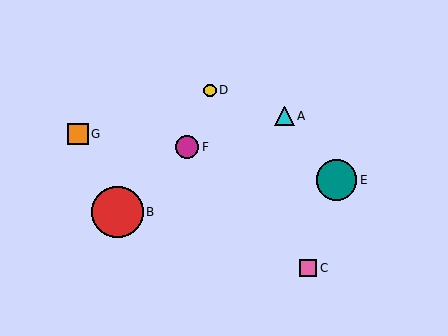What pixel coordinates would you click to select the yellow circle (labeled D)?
Click at (210, 90) to select the yellow circle D.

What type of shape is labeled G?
Shape G is an orange square.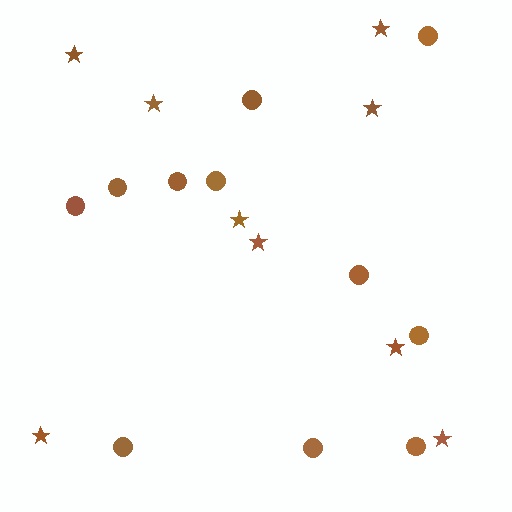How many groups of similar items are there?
There are 2 groups: one group of circles (11) and one group of stars (9).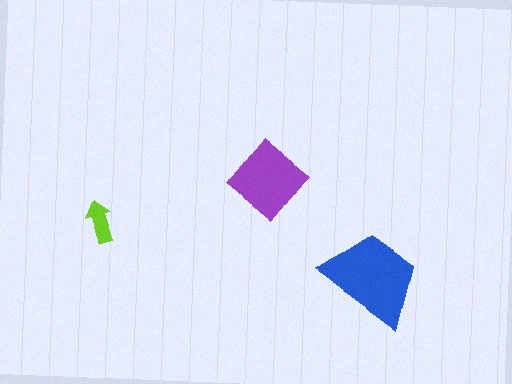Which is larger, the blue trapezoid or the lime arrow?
The blue trapezoid.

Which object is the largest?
The blue trapezoid.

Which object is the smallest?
The lime arrow.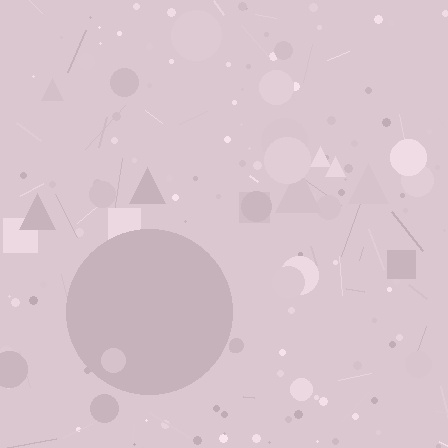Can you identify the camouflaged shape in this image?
The camouflaged shape is a circle.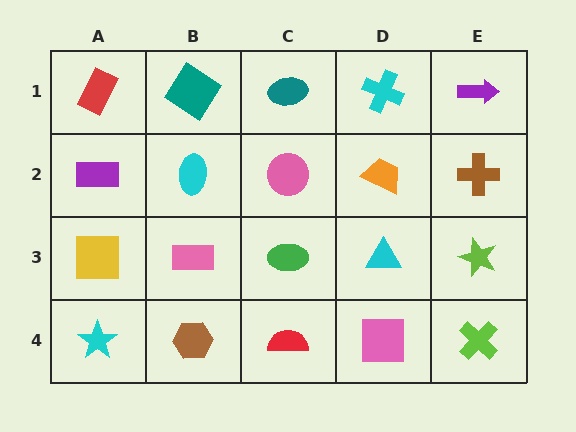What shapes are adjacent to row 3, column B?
A cyan ellipse (row 2, column B), a brown hexagon (row 4, column B), a yellow square (row 3, column A), a green ellipse (row 3, column C).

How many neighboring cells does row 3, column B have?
4.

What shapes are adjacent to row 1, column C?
A pink circle (row 2, column C), a teal diamond (row 1, column B), a cyan cross (row 1, column D).